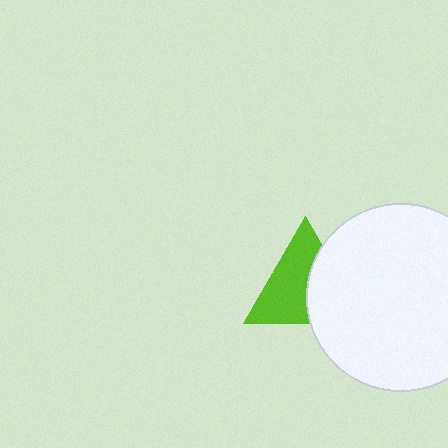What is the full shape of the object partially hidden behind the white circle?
The partially hidden object is a lime triangle.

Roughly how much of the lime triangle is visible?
About half of it is visible (roughly 59%).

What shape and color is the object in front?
The object in front is a white circle.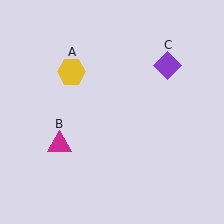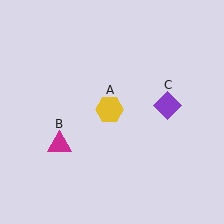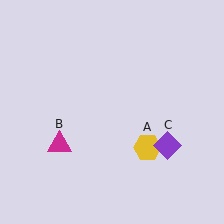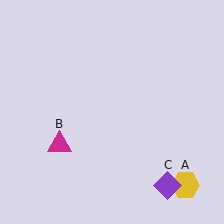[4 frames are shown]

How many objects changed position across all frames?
2 objects changed position: yellow hexagon (object A), purple diamond (object C).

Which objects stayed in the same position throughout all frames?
Magenta triangle (object B) remained stationary.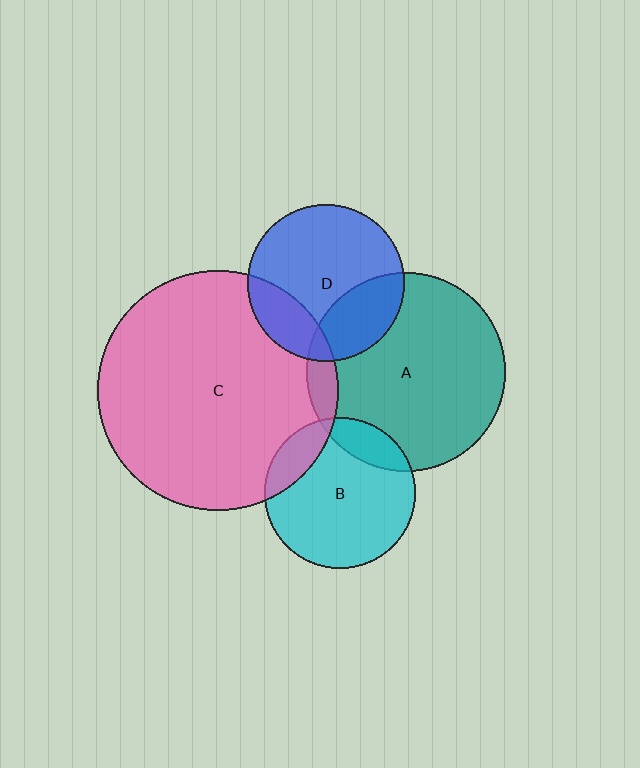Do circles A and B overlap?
Yes.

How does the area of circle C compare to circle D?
Approximately 2.4 times.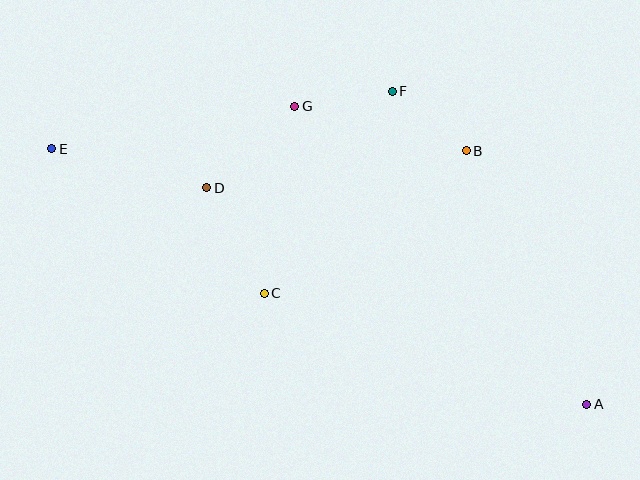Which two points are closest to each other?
Points B and F are closest to each other.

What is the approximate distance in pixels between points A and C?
The distance between A and C is approximately 341 pixels.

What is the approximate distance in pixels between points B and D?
The distance between B and D is approximately 262 pixels.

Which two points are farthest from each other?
Points A and E are farthest from each other.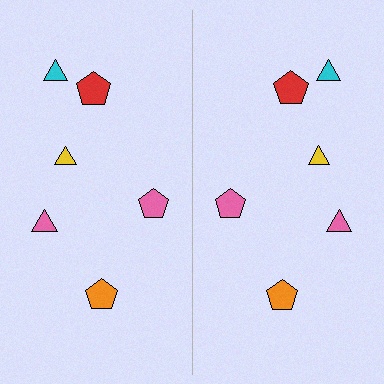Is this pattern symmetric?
Yes, this pattern has bilateral (reflection) symmetry.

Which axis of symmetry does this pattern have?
The pattern has a vertical axis of symmetry running through the center of the image.